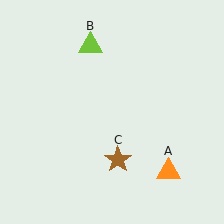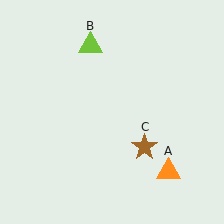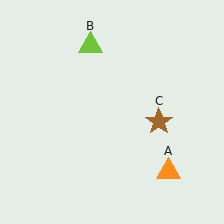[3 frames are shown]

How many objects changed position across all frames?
1 object changed position: brown star (object C).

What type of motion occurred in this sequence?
The brown star (object C) rotated counterclockwise around the center of the scene.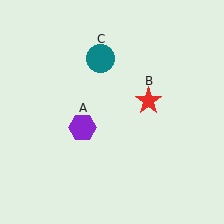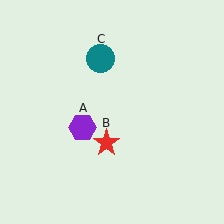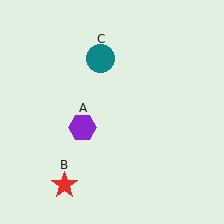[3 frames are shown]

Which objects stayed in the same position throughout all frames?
Purple hexagon (object A) and teal circle (object C) remained stationary.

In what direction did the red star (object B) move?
The red star (object B) moved down and to the left.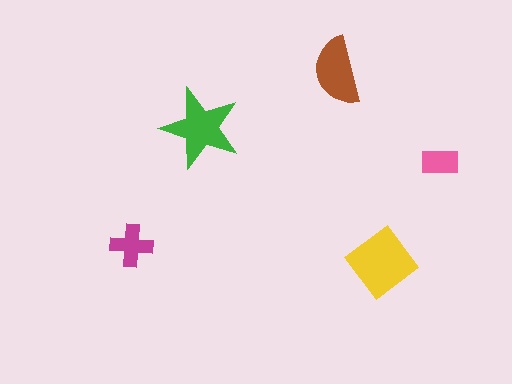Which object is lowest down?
The yellow diamond is bottommost.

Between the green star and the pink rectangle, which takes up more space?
The green star.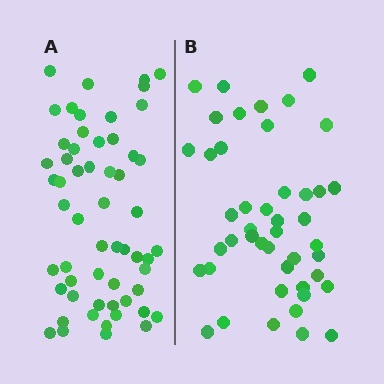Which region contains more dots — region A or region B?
Region A (the left region) has more dots.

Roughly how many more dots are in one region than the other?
Region A has roughly 12 or so more dots than region B.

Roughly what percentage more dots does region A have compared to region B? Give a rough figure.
About 25% more.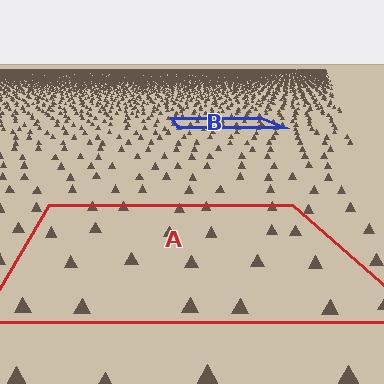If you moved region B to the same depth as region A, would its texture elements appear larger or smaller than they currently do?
They would appear larger. At a closer depth, the same texture elements are projected at a bigger on-screen size.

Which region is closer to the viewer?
Region A is closer. The texture elements there are larger and more spread out.